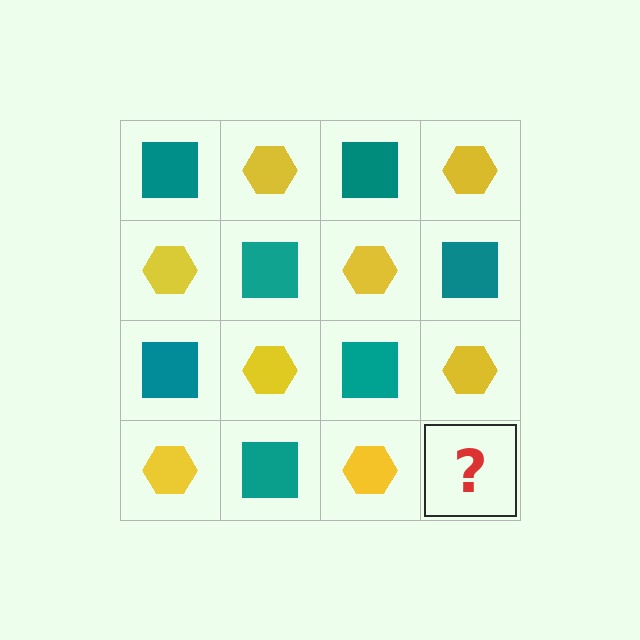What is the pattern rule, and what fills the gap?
The rule is that it alternates teal square and yellow hexagon in a checkerboard pattern. The gap should be filled with a teal square.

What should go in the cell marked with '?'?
The missing cell should contain a teal square.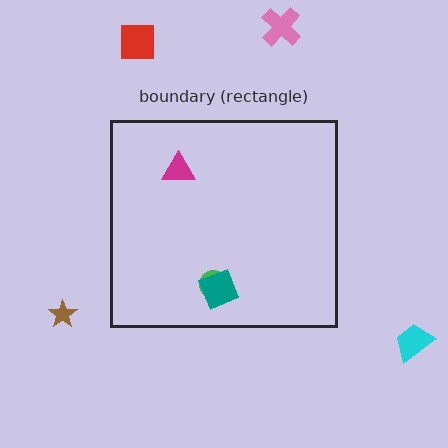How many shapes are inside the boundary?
3 inside, 4 outside.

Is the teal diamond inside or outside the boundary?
Inside.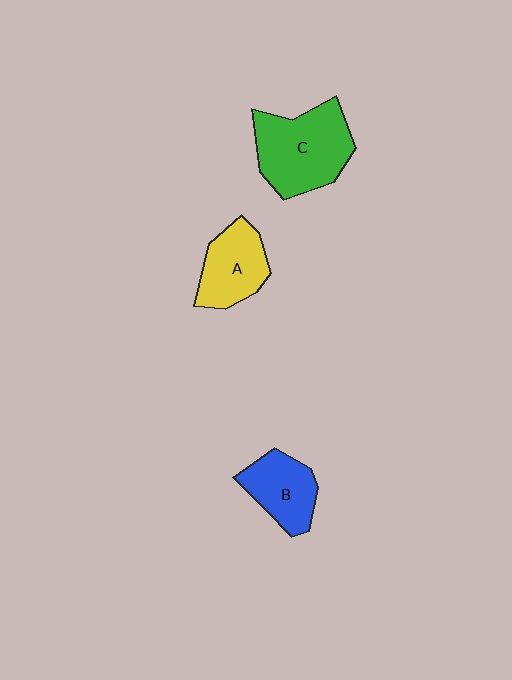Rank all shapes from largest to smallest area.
From largest to smallest: C (green), A (yellow), B (blue).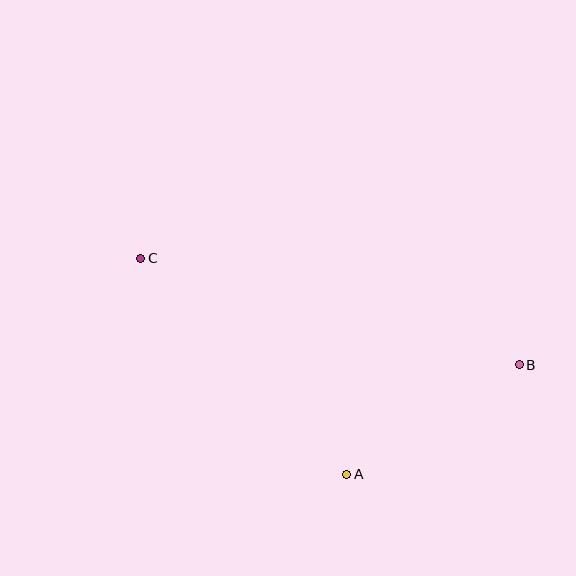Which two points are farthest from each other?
Points B and C are farthest from each other.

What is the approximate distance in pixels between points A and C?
The distance between A and C is approximately 299 pixels.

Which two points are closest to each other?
Points A and B are closest to each other.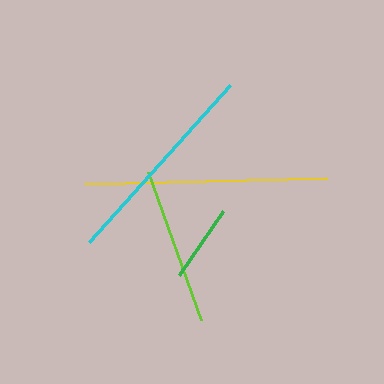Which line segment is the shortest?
The green line is the shortest at approximately 77 pixels.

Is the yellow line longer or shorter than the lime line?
The yellow line is longer than the lime line.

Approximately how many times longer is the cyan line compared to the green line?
The cyan line is approximately 2.7 times the length of the green line.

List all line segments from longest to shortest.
From longest to shortest: yellow, cyan, lime, green.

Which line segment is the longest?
The yellow line is the longest at approximately 242 pixels.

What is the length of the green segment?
The green segment is approximately 77 pixels long.